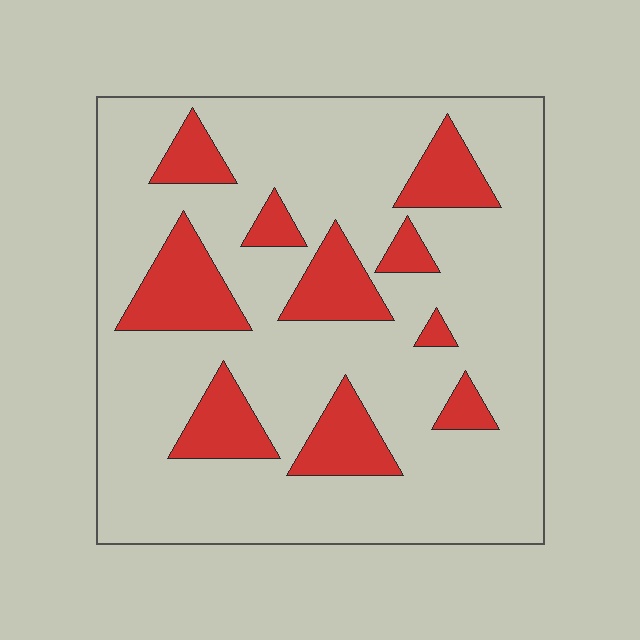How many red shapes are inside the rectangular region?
10.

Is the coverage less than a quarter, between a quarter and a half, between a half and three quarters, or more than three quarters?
Less than a quarter.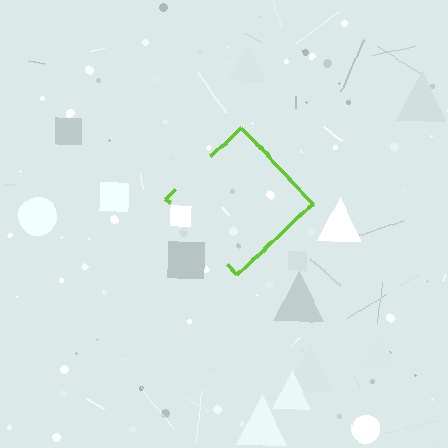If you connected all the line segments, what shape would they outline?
They would outline a diamond.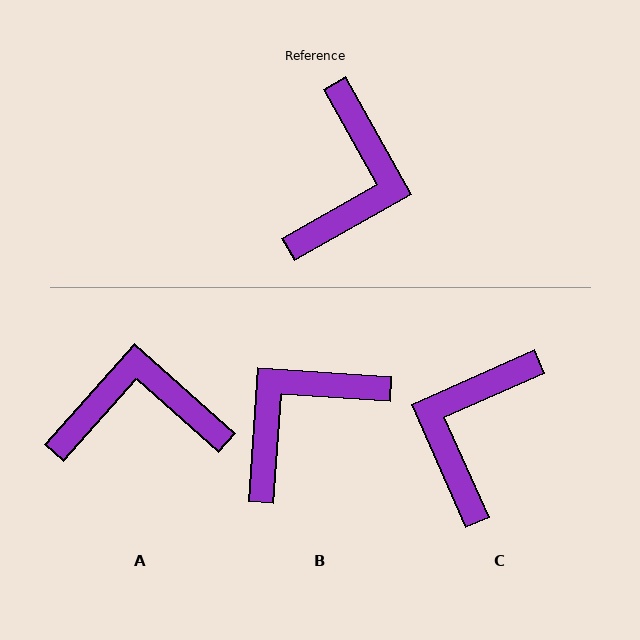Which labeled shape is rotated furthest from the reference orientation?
C, about 175 degrees away.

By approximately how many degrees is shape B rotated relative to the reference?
Approximately 147 degrees counter-clockwise.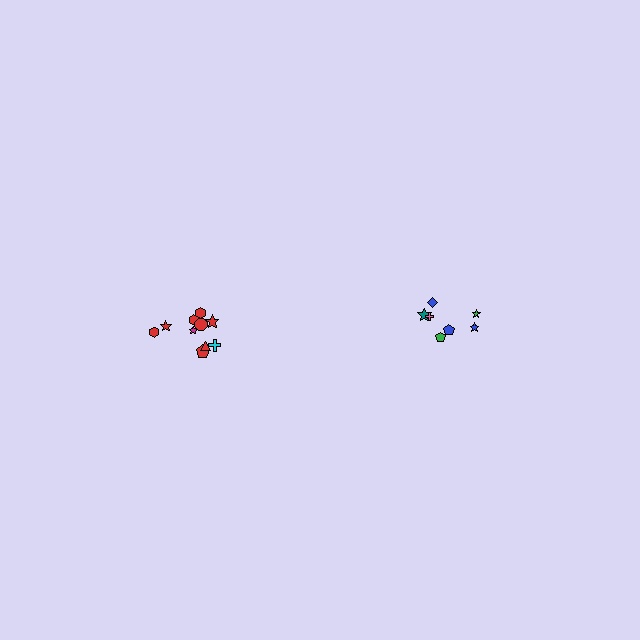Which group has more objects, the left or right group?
The left group.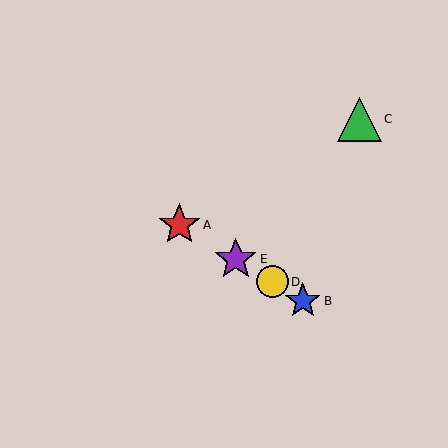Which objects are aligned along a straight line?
Objects A, B, D, E are aligned along a straight line.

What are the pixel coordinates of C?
Object C is at (359, 119).